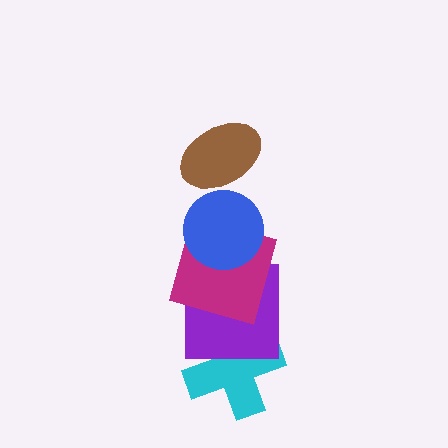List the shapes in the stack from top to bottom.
From top to bottom: the brown ellipse, the blue circle, the magenta square, the purple square, the cyan cross.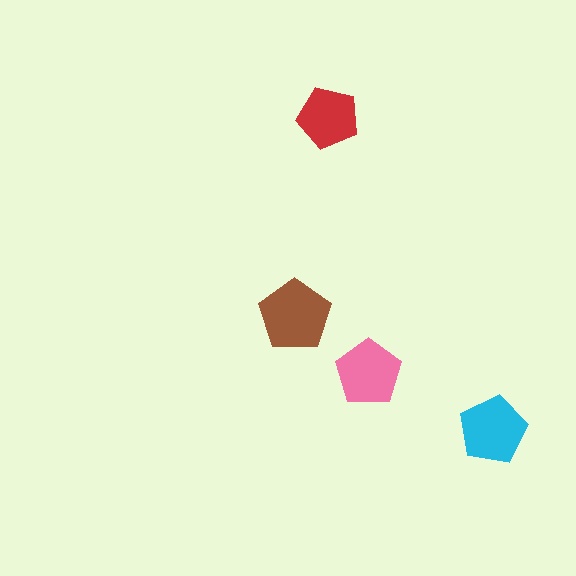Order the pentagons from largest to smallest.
the brown one, the cyan one, the pink one, the red one.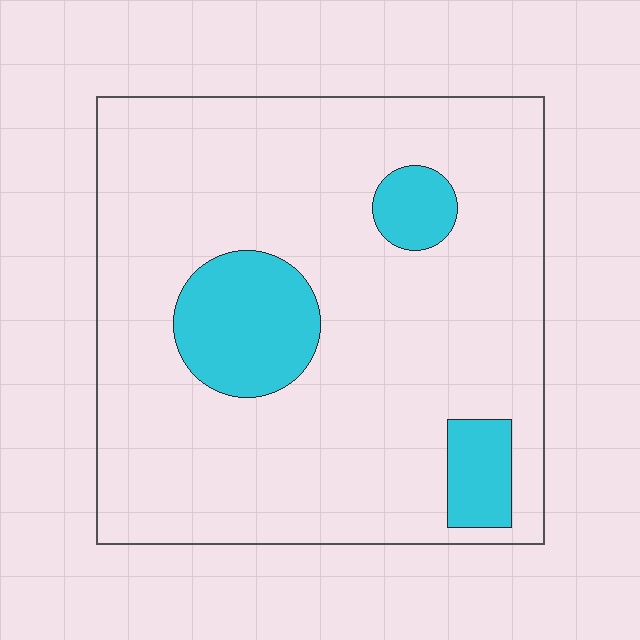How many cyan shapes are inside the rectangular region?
3.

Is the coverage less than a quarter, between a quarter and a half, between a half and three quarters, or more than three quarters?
Less than a quarter.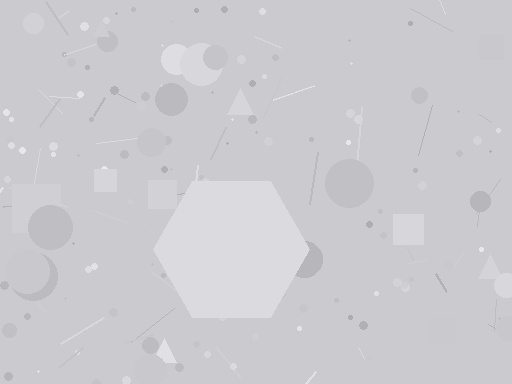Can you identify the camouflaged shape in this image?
The camouflaged shape is a hexagon.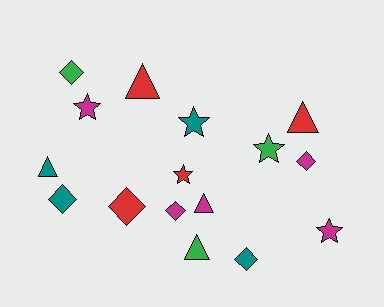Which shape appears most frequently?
Diamond, with 6 objects.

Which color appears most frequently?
Magenta, with 5 objects.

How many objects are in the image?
There are 16 objects.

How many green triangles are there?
There is 1 green triangle.